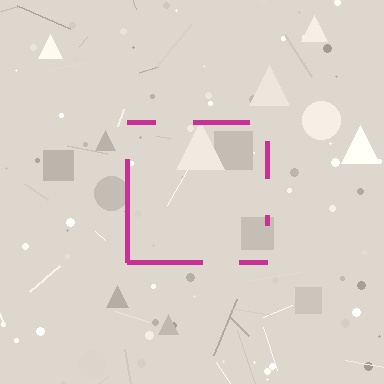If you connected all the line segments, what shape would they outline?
They would outline a square.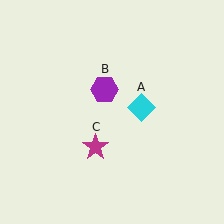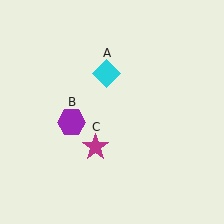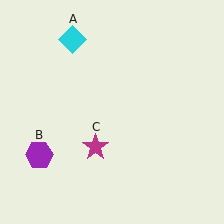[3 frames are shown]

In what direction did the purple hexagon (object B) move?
The purple hexagon (object B) moved down and to the left.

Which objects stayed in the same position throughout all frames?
Magenta star (object C) remained stationary.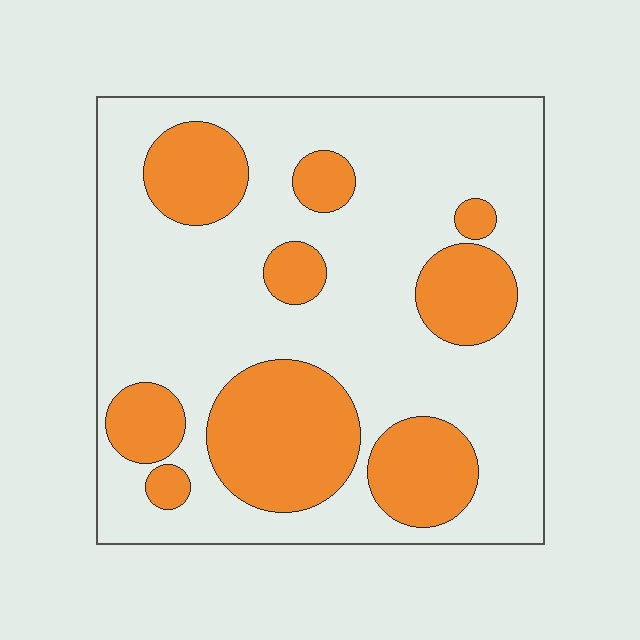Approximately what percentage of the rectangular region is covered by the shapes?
Approximately 30%.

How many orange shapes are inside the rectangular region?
9.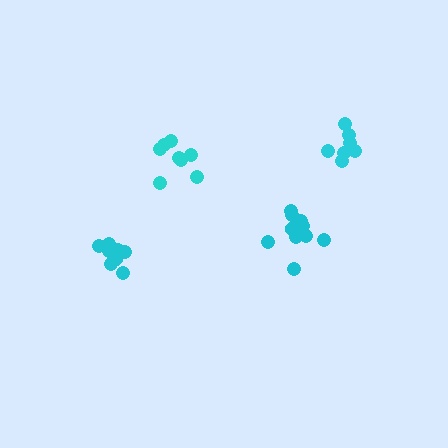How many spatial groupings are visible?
There are 4 spatial groupings.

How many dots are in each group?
Group 1: 12 dots, Group 2: 7 dots, Group 3: 9 dots, Group 4: 8 dots (36 total).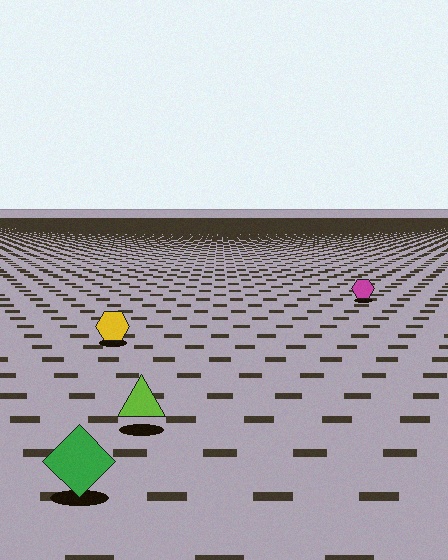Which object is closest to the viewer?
The green diamond is closest. The texture marks near it are larger and more spread out.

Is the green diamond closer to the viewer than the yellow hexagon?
Yes. The green diamond is closer — you can tell from the texture gradient: the ground texture is coarser near it.